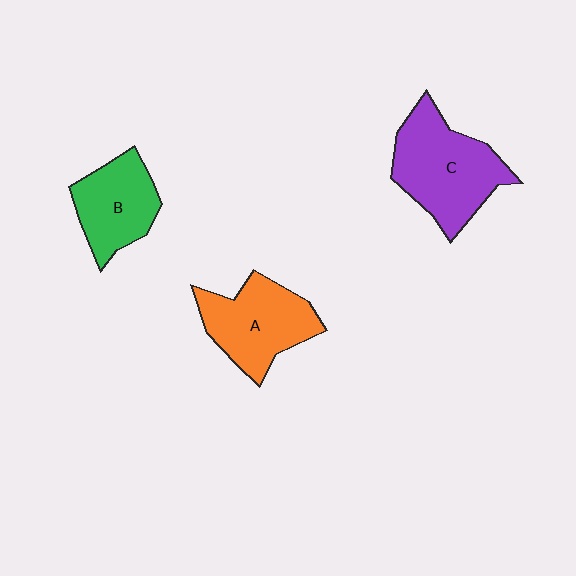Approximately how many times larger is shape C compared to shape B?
Approximately 1.4 times.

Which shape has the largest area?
Shape C (purple).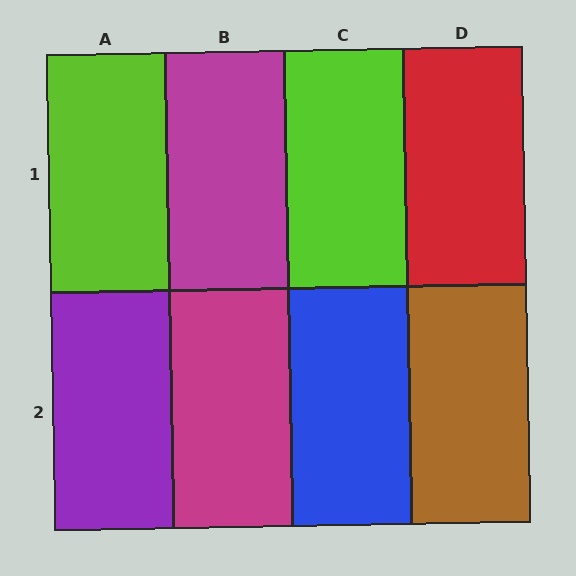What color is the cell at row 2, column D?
Brown.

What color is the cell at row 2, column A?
Purple.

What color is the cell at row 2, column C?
Blue.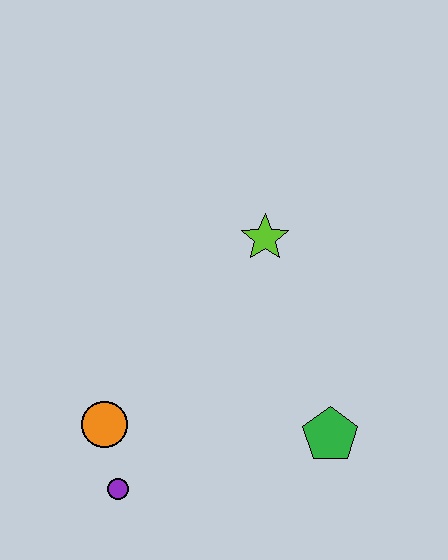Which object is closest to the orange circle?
The purple circle is closest to the orange circle.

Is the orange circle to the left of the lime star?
Yes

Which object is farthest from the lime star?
The purple circle is farthest from the lime star.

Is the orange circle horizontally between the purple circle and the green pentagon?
No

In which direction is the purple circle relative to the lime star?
The purple circle is below the lime star.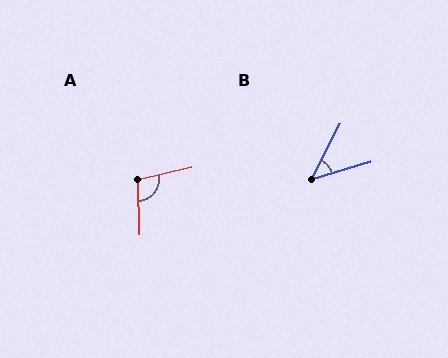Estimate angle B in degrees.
Approximately 47 degrees.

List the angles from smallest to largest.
B (47°), A (102°).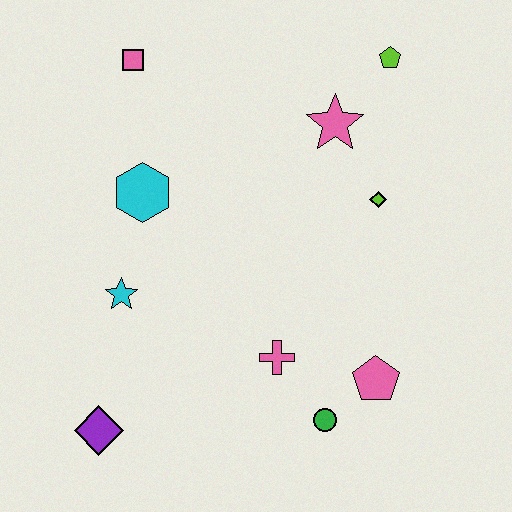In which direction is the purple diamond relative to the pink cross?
The purple diamond is to the left of the pink cross.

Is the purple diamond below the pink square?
Yes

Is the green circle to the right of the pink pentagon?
No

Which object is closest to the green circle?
The pink pentagon is closest to the green circle.